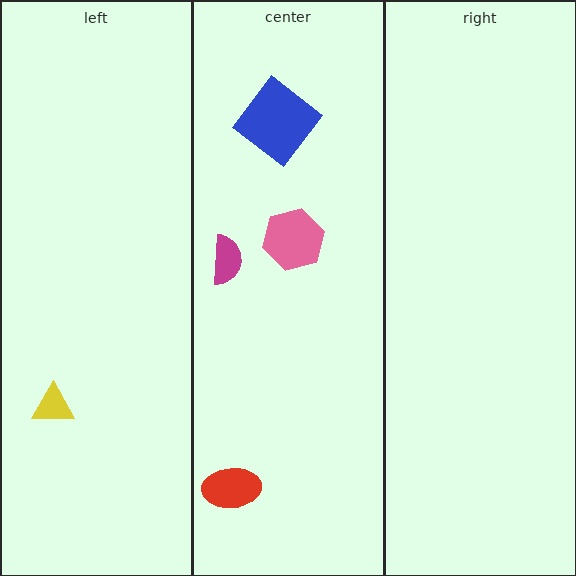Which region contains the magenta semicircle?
The center region.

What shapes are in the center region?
The blue diamond, the red ellipse, the pink hexagon, the magenta semicircle.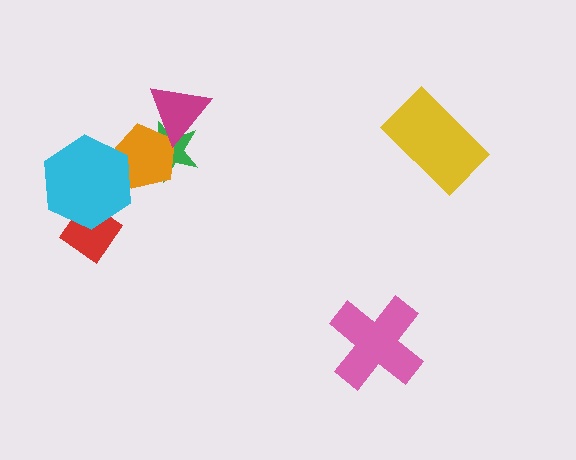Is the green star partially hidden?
Yes, it is partially covered by another shape.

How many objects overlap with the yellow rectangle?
0 objects overlap with the yellow rectangle.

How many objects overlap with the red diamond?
1 object overlaps with the red diamond.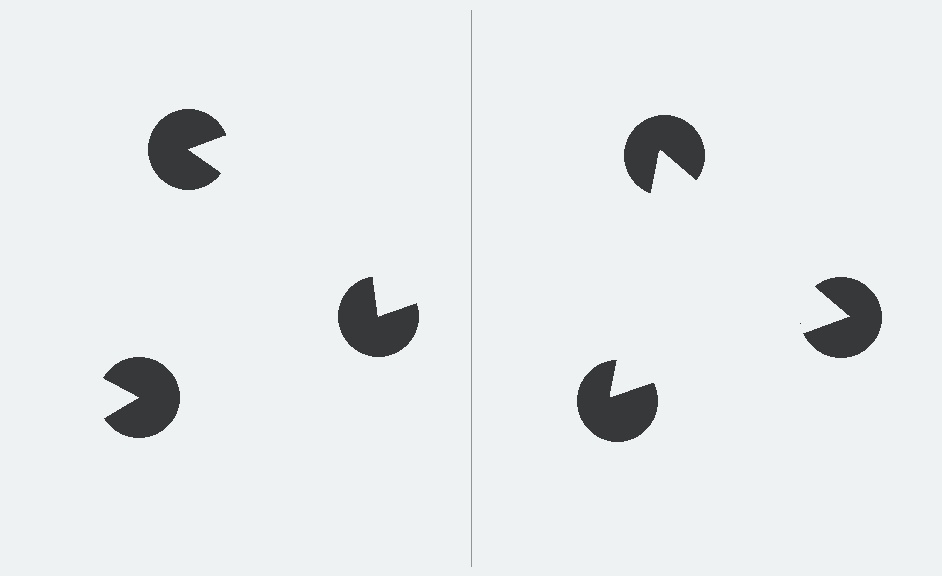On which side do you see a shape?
An illusory triangle appears on the right side. On the left side the wedge cuts are rotated, so no coherent shape forms.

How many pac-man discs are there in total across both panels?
6 — 3 on each side.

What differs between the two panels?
The pac-man discs are positioned identically on both sides; only the wedge orientations differ. On the right they align to a triangle; on the left they are misaligned.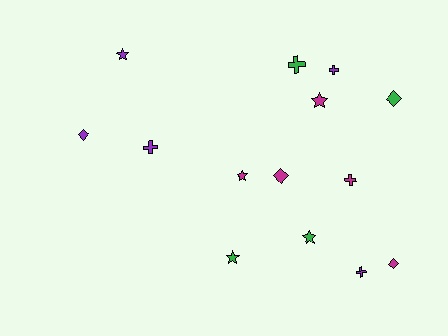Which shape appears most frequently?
Star, with 5 objects.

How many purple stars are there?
There is 1 purple star.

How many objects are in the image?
There are 14 objects.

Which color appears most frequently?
Magenta, with 5 objects.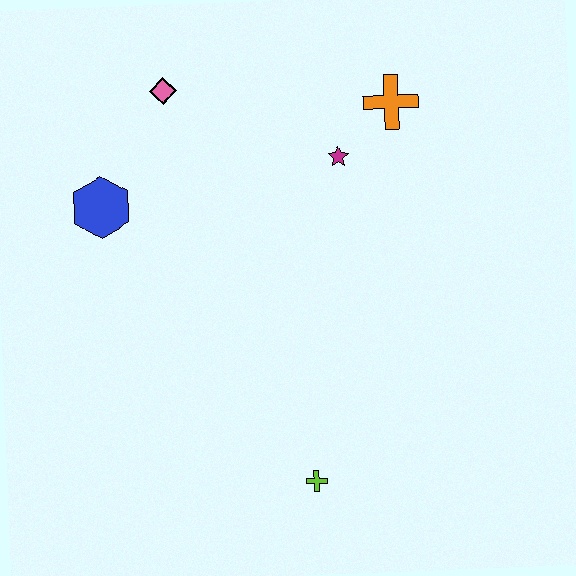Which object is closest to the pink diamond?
The blue hexagon is closest to the pink diamond.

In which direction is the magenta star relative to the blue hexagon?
The magenta star is to the right of the blue hexagon.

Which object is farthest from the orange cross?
The lime cross is farthest from the orange cross.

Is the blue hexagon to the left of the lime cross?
Yes